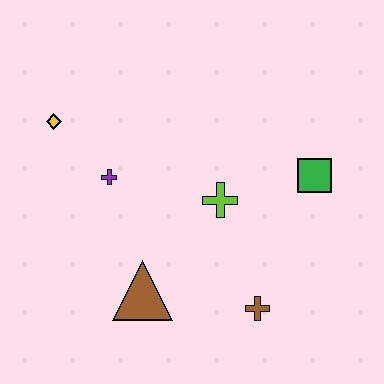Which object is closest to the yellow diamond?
The purple cross is closest to the yellow diamond.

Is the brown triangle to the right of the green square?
No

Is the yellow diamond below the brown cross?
No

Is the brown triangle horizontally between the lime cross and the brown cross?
No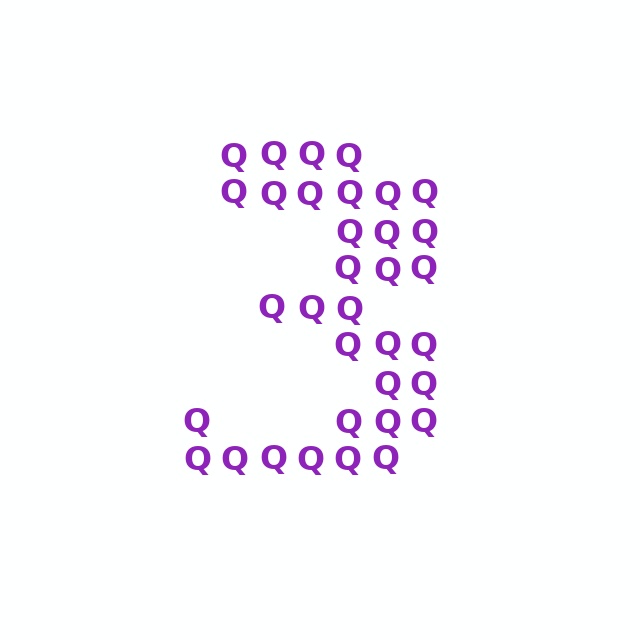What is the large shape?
The large shape is the digit 3.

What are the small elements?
The small elements are letter Q's.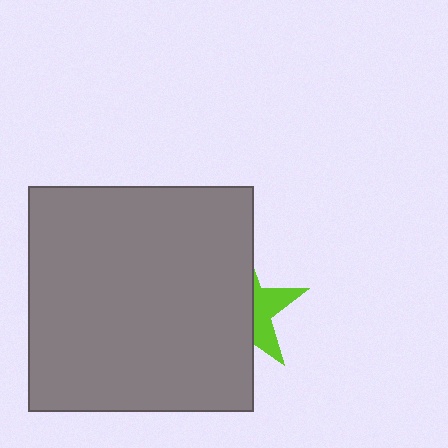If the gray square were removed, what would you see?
You would see the complete lime star.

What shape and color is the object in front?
The object in front is a gray square.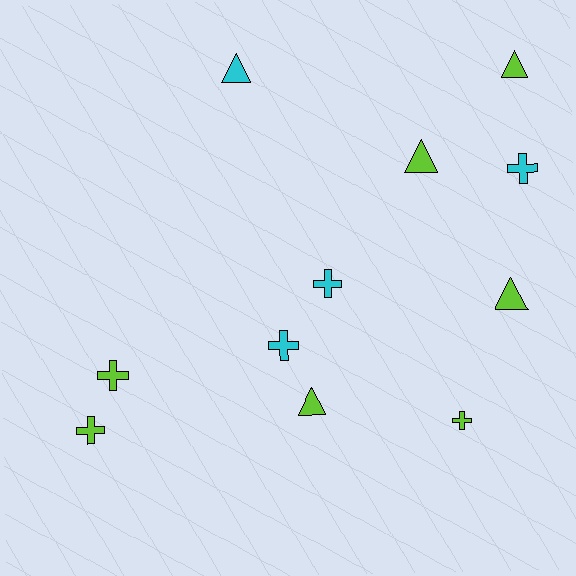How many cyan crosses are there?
There are 3 cyan crosses.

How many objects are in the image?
There are 11 objects.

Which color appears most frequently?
Lime, with 7 objects.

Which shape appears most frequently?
Cross, with 6 objects.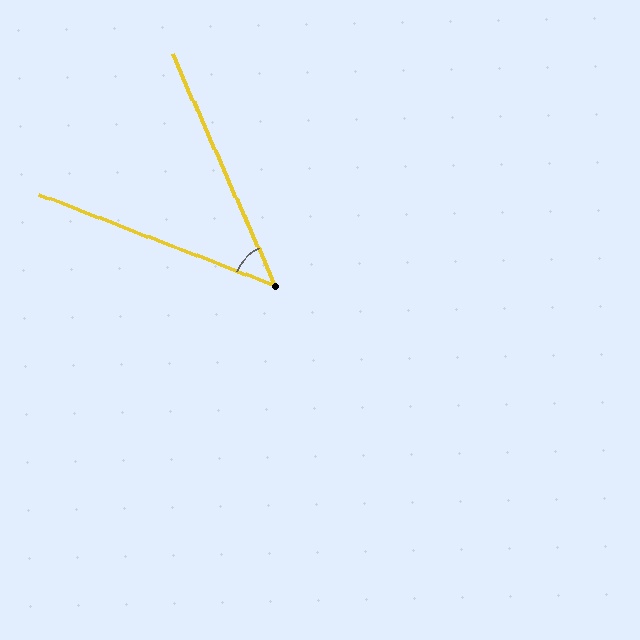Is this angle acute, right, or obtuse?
It is acute.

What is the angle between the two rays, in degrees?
Approximately 45 degrees.